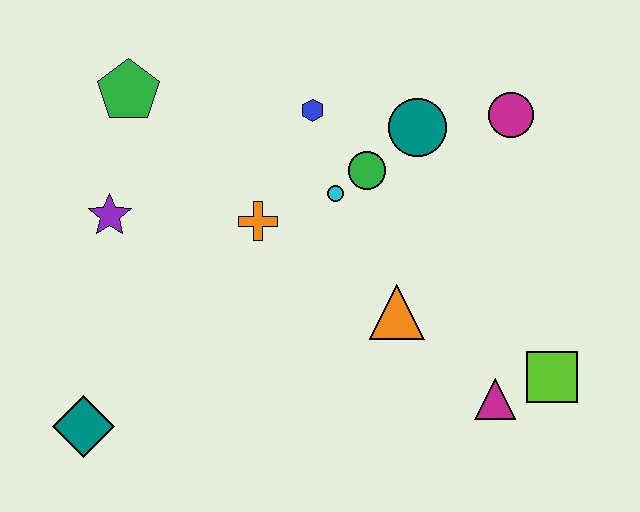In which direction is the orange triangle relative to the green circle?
The orange triangle is below the green circle.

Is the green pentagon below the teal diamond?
No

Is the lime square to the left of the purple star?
No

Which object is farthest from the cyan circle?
The teal diamond is farthest from the cyan circle.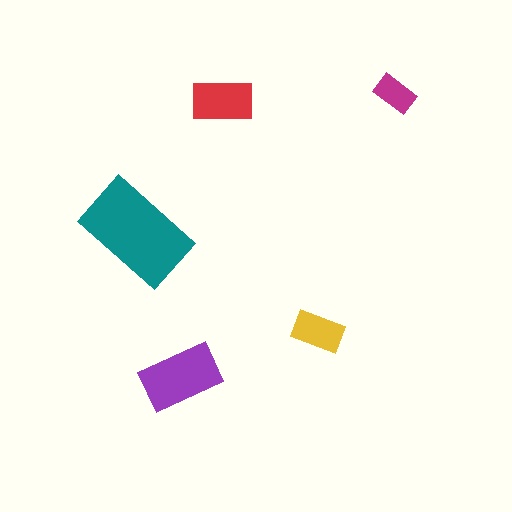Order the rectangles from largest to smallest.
the teal one, the purple one, the red one, the yellow one, the magenta one.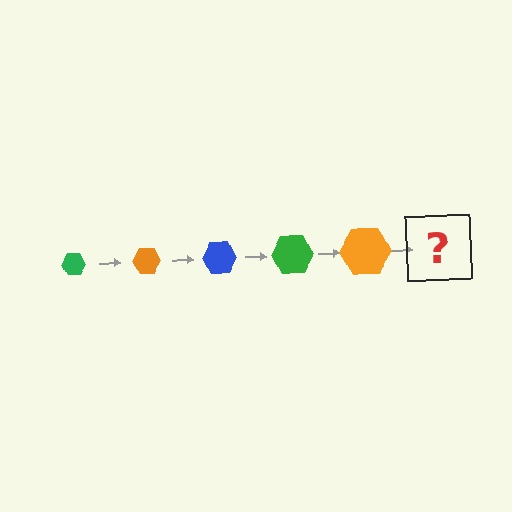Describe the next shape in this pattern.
It should be a blue hexagon, larger than the previous one.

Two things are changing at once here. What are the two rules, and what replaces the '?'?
The two rules are that the hexagon grows larger each step and the color cycles through green, orange, and blue. The '?' should be a blue hexagon, larger than the previous one.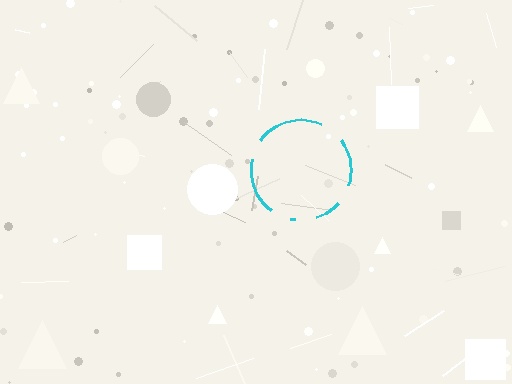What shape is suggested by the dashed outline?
The dashed outline suggests a circle.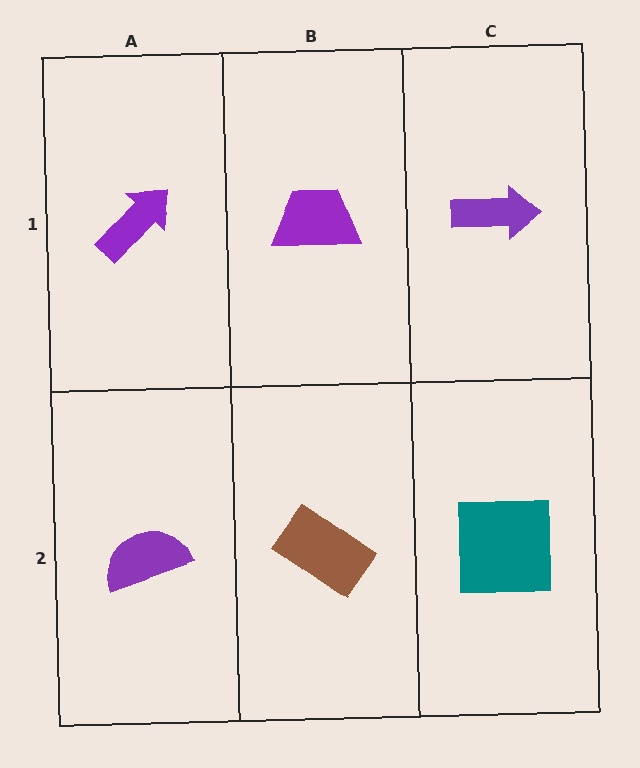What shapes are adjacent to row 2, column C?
A purple arrow (row 1, column C), a brown rectangle (row 2, column B).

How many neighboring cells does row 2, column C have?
2.